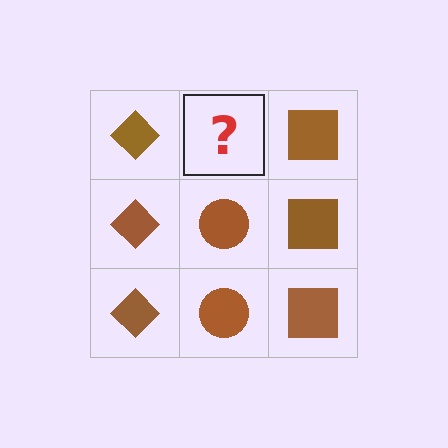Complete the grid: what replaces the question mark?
The question mark should be replaced with a brown circle.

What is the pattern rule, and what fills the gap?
The rule is that each column has a consistent shape. The gap should be filled with a brown circle.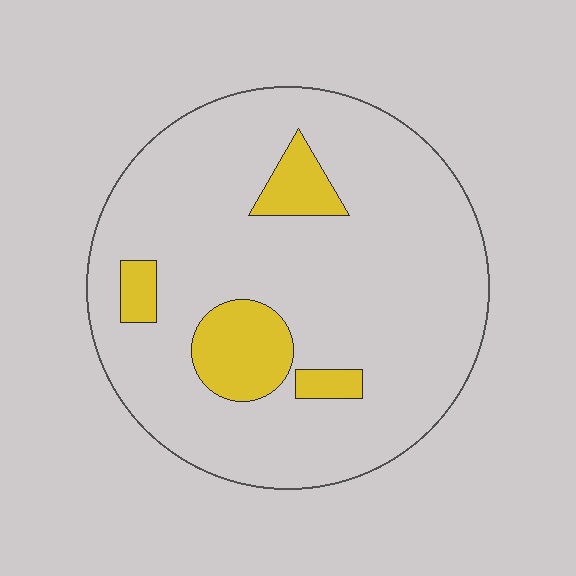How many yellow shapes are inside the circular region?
4.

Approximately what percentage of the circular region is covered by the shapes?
Approximately 15%.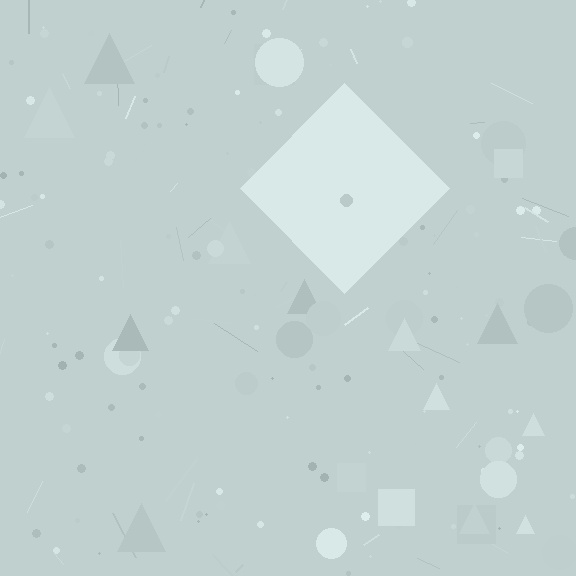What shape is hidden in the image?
A diamond is hidden in the image.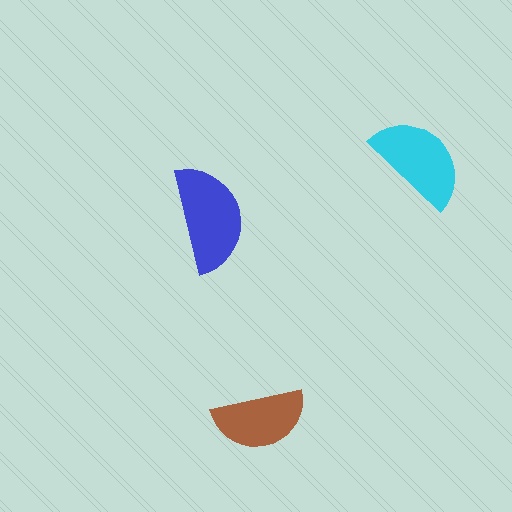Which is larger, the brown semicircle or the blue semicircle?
The blue one.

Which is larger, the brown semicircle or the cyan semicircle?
The cyan one.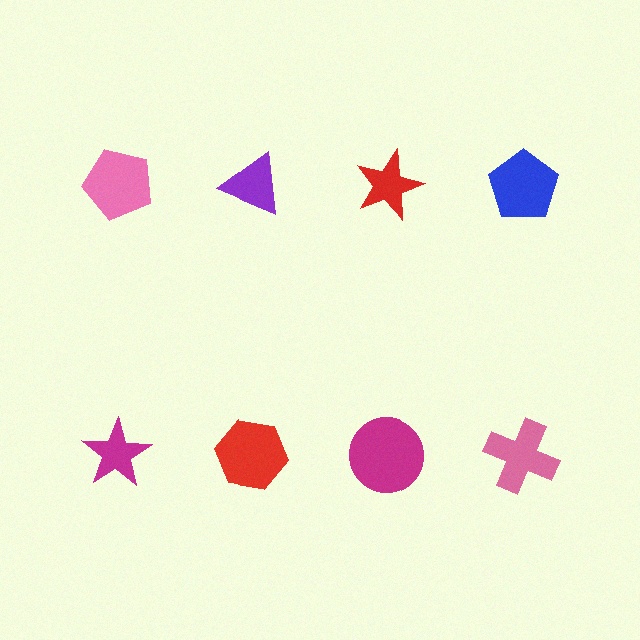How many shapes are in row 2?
4 shapes.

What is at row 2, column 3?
A magenta circle.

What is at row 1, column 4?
A blue pentagon.